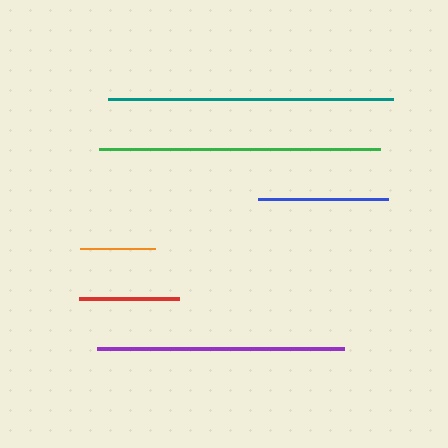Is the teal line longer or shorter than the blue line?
The teal line is longer than the blue line.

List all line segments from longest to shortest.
From longest to shortest: teal, green, purple, blue, red, orange.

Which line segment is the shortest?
The orange line is the shortest at approximately 75 pixels.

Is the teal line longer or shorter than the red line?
The teal line is longer than the red line.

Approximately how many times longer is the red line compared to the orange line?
The red line is approximately 1.3 times the length of the orange line.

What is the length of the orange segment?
The orange segment is approximately 75 pixels long.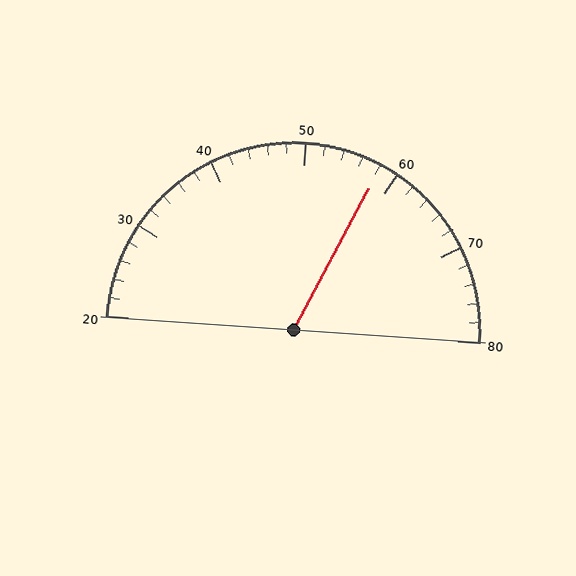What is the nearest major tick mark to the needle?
The nearest major tick mark is 60.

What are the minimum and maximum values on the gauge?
The gauge ranges from 20 to 80.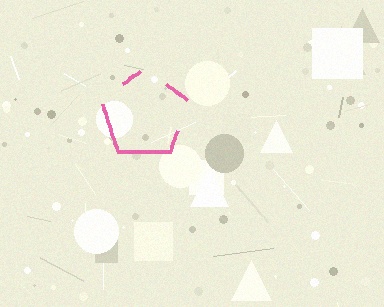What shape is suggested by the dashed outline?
The dashed outline suggests a pentagon.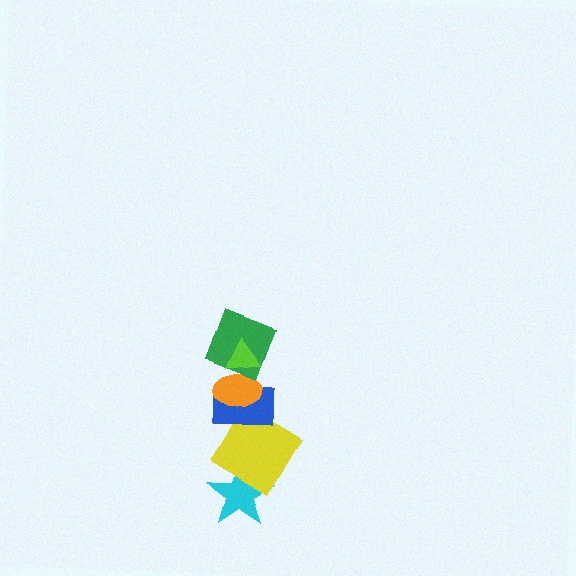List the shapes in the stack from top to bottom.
From top to bottom: the lime triangle, the green square, the orange ellipse, the blue rectangle, the yellow diamond, the cyan star.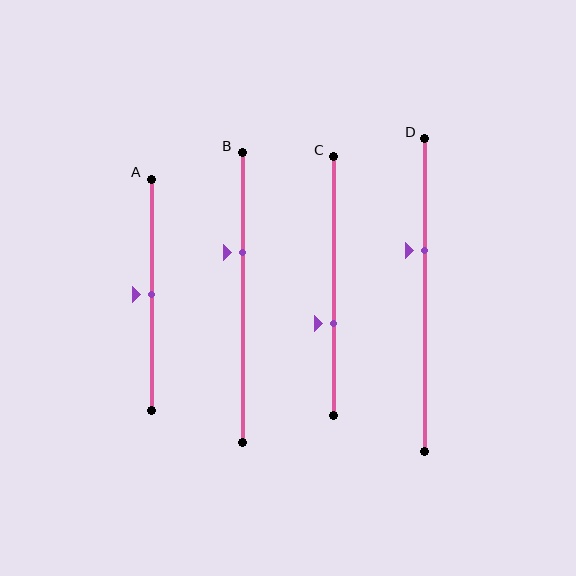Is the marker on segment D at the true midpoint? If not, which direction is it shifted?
No, the marker on segment D is shifted upward by about 14% of the segment length.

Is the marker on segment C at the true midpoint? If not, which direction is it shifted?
No, the marker on segment C is shifted downward by about 14% of the segment length.